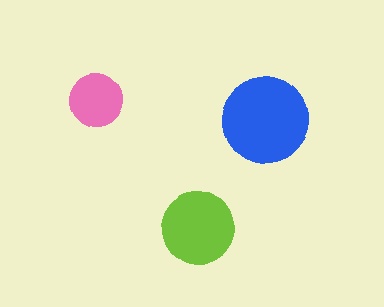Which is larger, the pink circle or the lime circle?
The lime one.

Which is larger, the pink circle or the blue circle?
The blue one.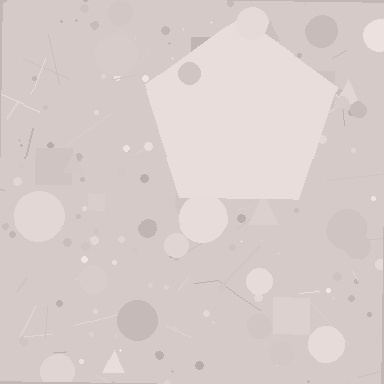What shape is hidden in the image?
A pentagon is hidden in the image.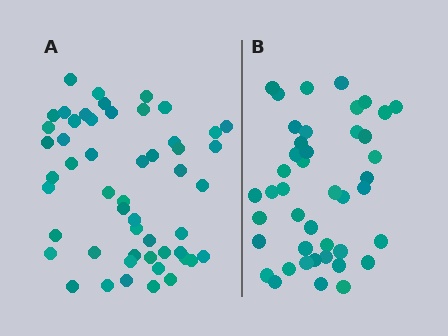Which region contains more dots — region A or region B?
Region A (the left region) has more dots.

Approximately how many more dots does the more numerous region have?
Region A has roughly 8 or so more dots than region B.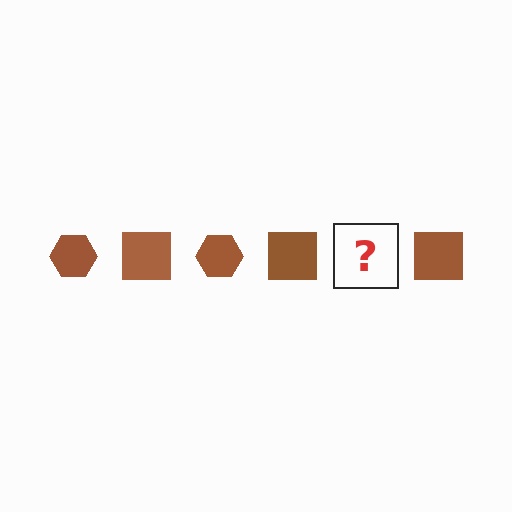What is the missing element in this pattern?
The missing element is a brown hexagon.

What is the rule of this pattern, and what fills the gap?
The rule is that the pattern cycles through hexagon, square shapes in brown. The gap should be filled with a brown hexagon.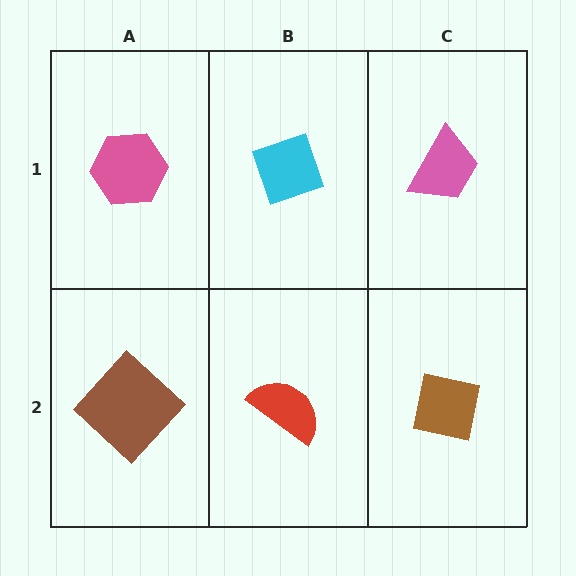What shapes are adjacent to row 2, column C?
A pink trapezoid (row 1, column C), a red semicircle (row 2, column B).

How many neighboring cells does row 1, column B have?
3.